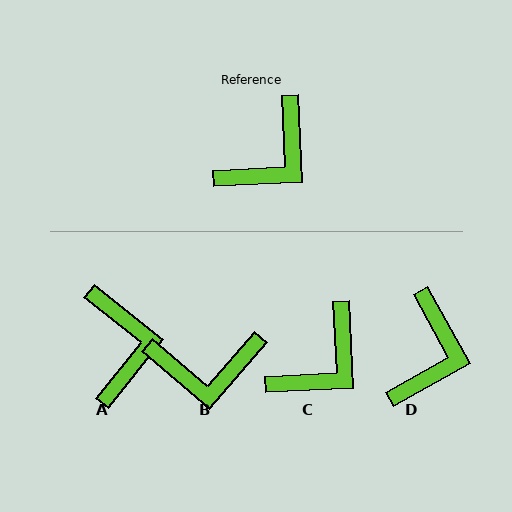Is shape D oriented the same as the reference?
No, it is off by about 26 degrees.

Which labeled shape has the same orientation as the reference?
C.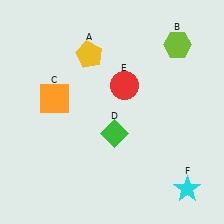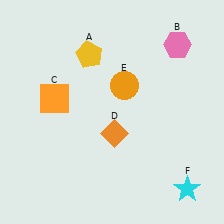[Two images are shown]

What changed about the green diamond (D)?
In Image 1, D is green. In Image 2, it changed to orange.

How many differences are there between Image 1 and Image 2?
There are 3 differences between the two images.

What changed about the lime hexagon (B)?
In Image 1, B is lime. In Image 2, it changed to pink.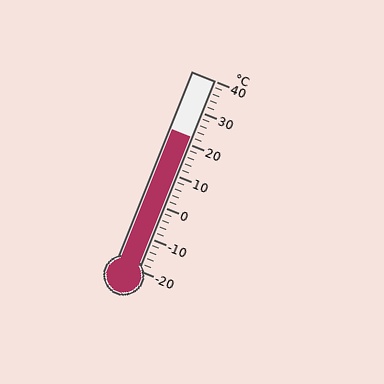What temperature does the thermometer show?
The thermometer shows approximately 22°C.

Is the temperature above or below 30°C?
The temperature is below 30°C.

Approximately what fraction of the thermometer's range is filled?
The thermometer is filled to approximately 70% of its range.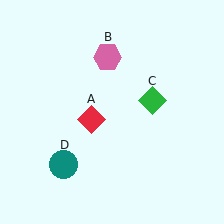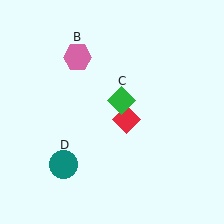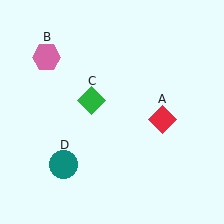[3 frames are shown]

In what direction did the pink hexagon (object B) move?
The pink hexagon (object B) moved left.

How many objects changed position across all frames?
3 objects changed position: red diamond (object A), pink hexagon (object B), green diamond (object C).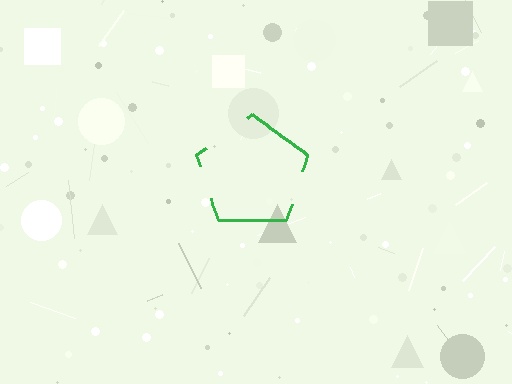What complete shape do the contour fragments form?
The contour fragments form a pentagon.